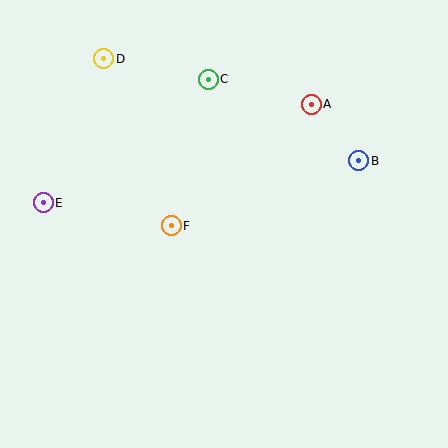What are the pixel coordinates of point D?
Point D is at (104, 59).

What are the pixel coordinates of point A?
Point A is at (311, 104).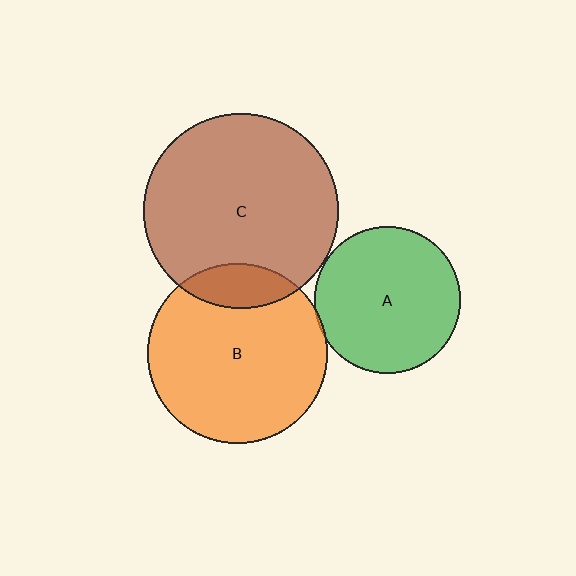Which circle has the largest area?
Circle C (brown).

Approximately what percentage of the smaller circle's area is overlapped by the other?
Approximately 5%.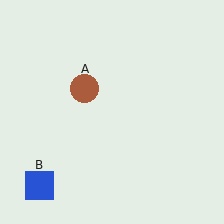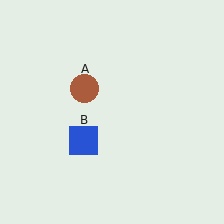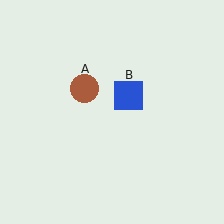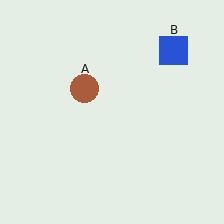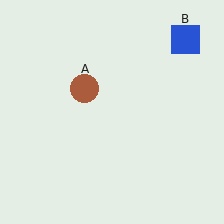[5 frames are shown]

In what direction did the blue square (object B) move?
The blue square (object B) moved up and to the right.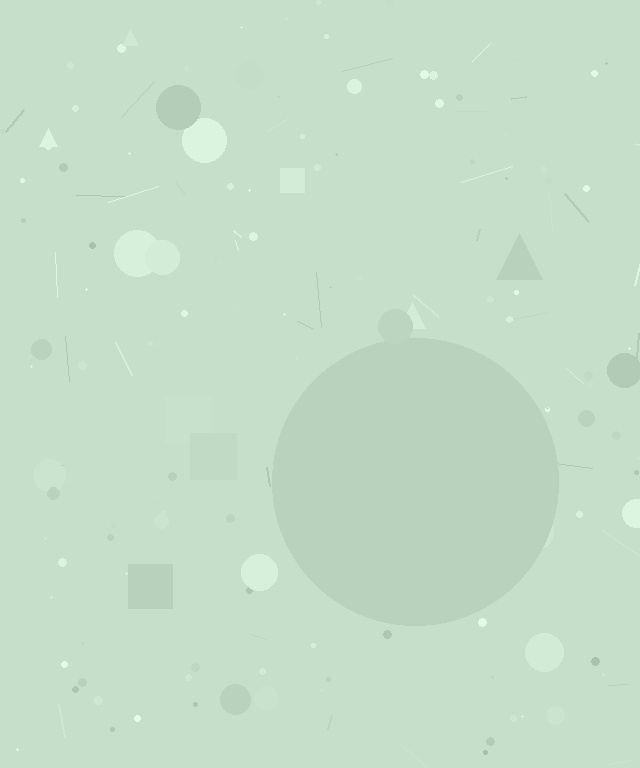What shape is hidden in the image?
A circle is hidden in the image.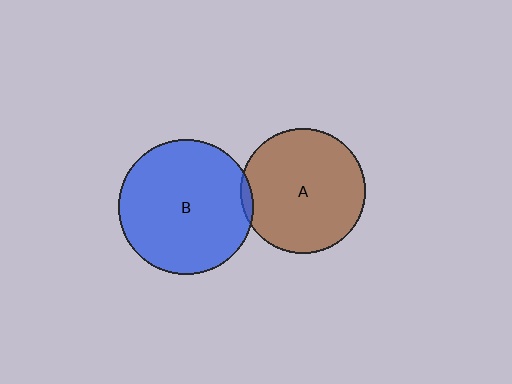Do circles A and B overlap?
Yes.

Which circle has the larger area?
Circle B (blue).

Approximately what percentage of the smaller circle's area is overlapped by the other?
Approximately 5%.